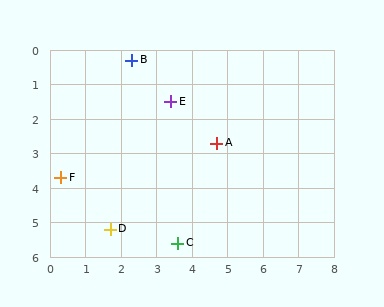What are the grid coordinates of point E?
Point E is at approximately (3.4, 1.5).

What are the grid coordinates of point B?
Point B is at approximately (2.3, 0.3).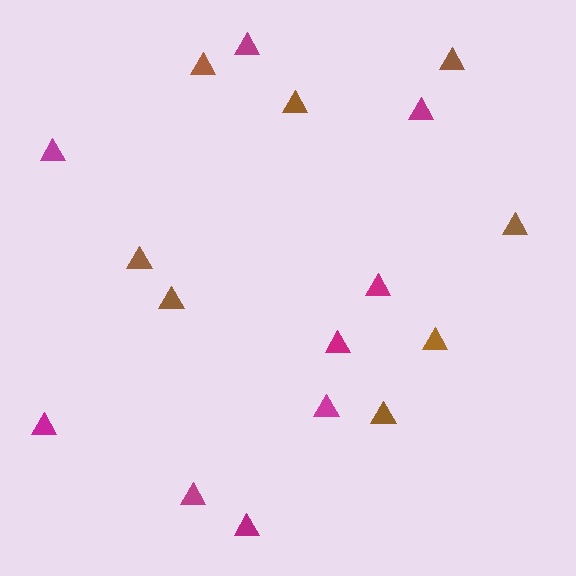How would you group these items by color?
There are 2 groups: one group of magenta triangles (9) and one group of brown triangles (8).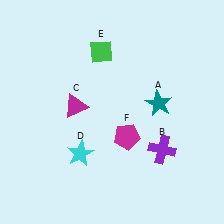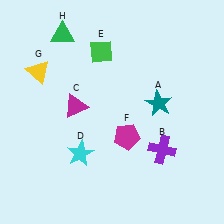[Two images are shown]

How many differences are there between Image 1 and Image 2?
There are 2 differences between the two images.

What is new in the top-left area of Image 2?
A green triangle (H) was added in the top-left area of Image 2.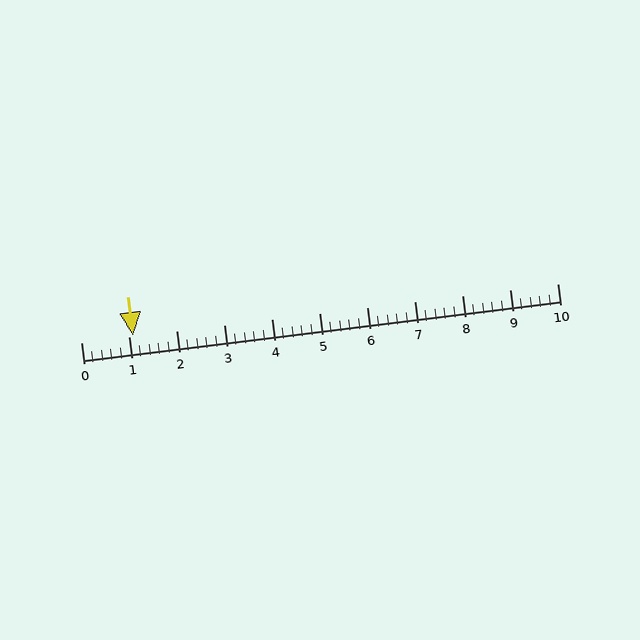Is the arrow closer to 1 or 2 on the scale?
The arrow is closer to 1.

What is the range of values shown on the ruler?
The ruler shows values from 0 to 10.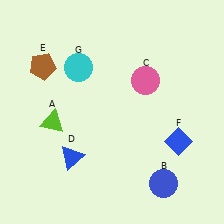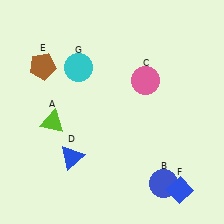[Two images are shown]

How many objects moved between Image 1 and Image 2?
1 object moved between the two images.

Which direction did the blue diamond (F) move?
The blue diamond (F) moved down.